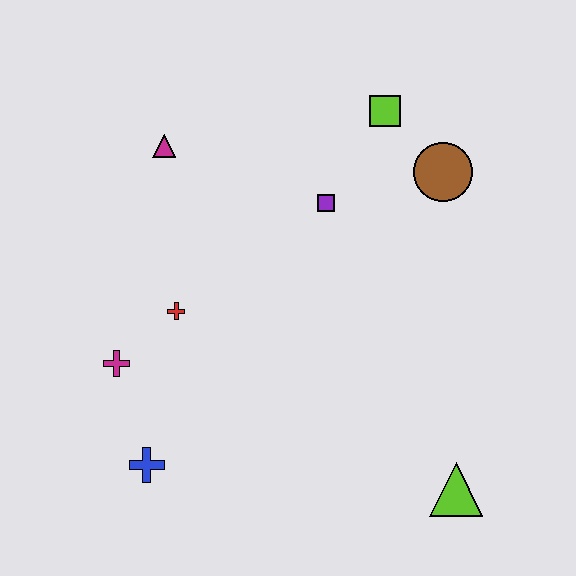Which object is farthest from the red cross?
The lime triangle is farthest from the red cross.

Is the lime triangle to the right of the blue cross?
Yes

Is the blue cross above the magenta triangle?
No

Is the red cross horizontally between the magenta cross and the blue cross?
No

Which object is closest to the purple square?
The lime square is closest to the purple square.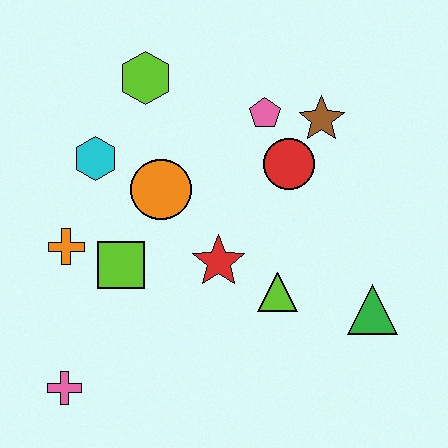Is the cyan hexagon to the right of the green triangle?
No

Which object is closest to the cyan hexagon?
The orange circle is closest to the cyan hexagon.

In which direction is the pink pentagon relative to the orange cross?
The pink pentagon is to the right of the orange cross.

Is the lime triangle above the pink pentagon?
No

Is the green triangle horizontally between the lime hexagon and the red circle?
No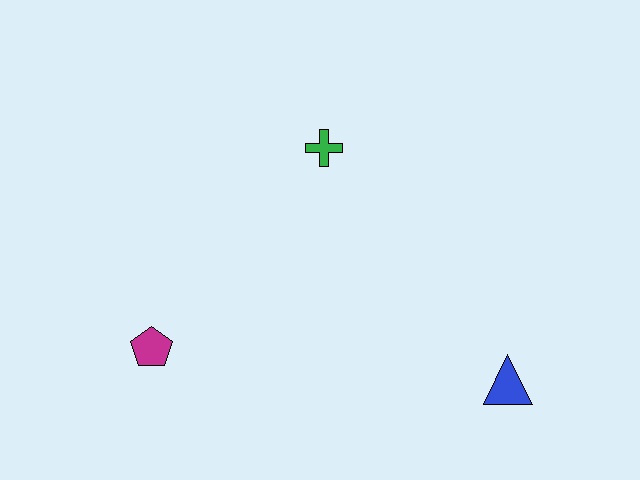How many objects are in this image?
There are 3 objects.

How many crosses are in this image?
There is 1 cross.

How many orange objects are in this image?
There are no orange objects.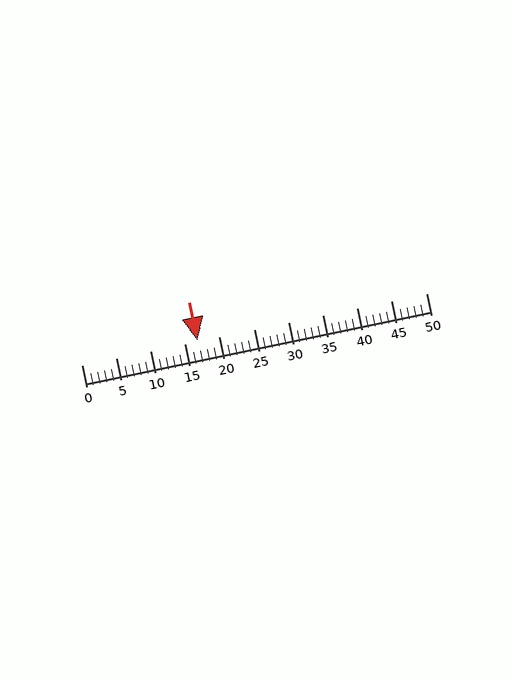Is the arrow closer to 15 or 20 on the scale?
The arrow is closer to 15.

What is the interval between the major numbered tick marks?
The major tick marks are spaced 5 units apart.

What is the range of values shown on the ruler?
The ruler shows values from 0 to 50.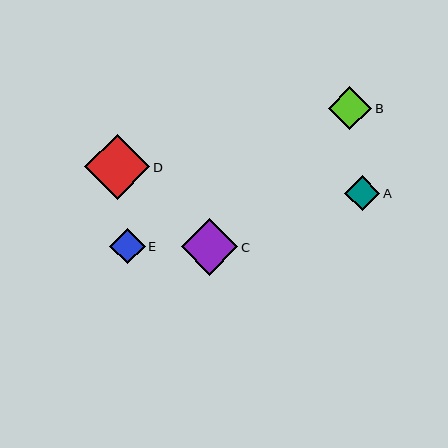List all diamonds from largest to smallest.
From largest to smallest: D, C, B, A, E.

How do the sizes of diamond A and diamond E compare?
Diamond A and diamond E are approximately the same size.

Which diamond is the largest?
Diamond D is the largest with a size of approximately 65 pixels.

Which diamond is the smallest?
Diamond E is the smallest with a size of approximately 35 pixels.